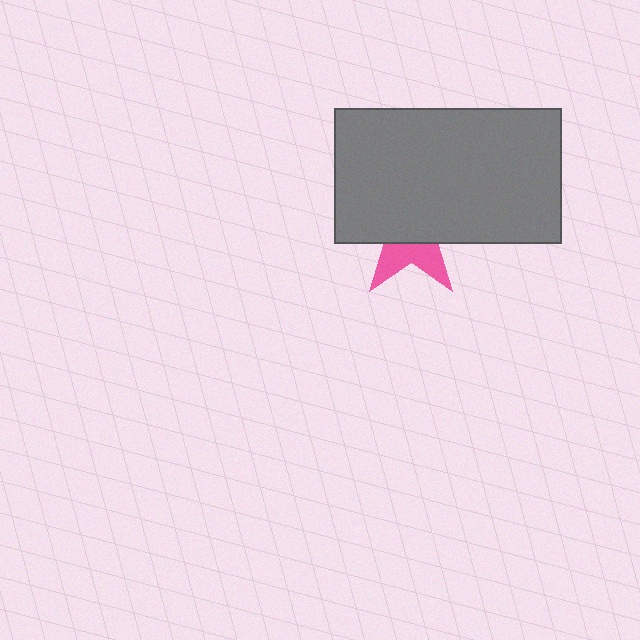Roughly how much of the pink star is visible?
A small part of it is visible (roughly 36%).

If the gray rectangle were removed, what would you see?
You would see the complete pink star.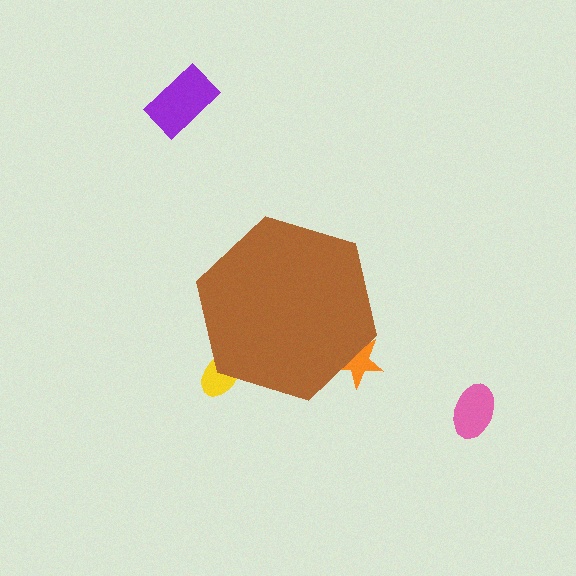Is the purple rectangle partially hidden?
No, the purple rectangle is fully visible.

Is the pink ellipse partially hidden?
No, the pink ellipse is fully visible.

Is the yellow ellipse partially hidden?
Yes, the yellow ellipse is partially hidden behind the brown hexagon.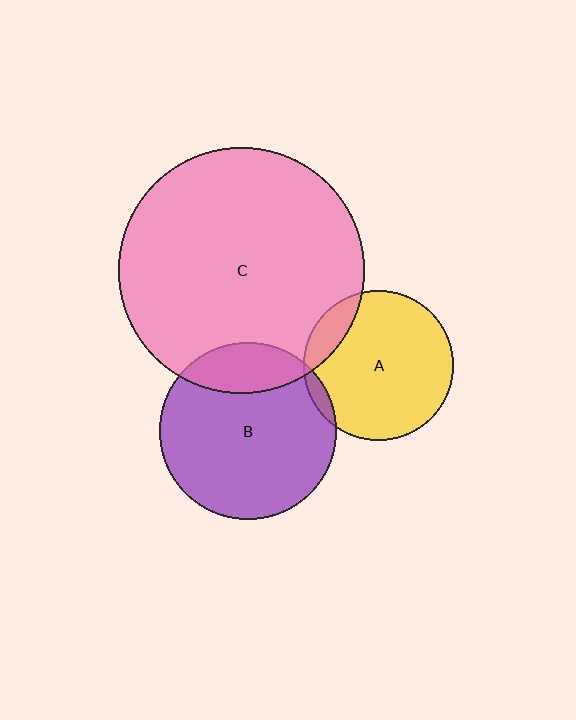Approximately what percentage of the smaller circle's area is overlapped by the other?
Approximately 10%.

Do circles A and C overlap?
Yes.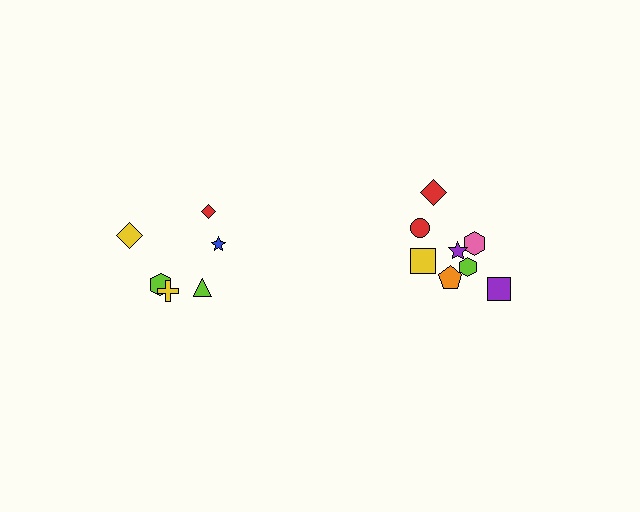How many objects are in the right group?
There are 8 objects.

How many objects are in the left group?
There are 6 objects.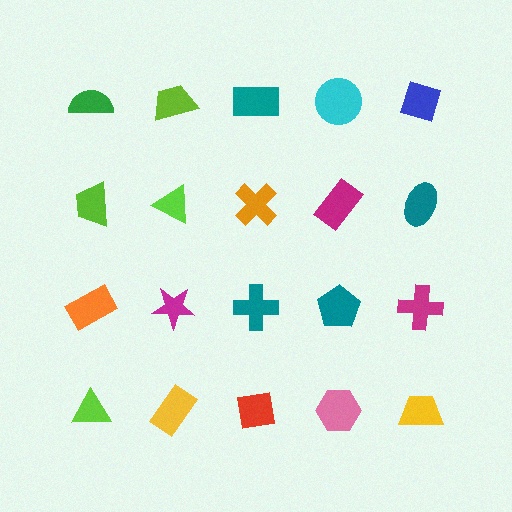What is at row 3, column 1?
An orange rectangle.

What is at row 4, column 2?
A yellow rectangle.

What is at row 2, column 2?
A lime triangle.